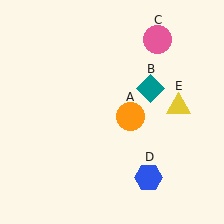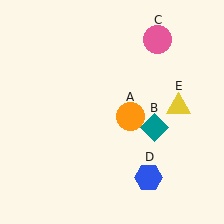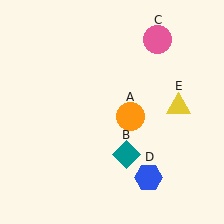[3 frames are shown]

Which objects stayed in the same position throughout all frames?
Orange circle (object A) and pink circle (object C) and blue hexagon (object D) and yellow triangle (object E) remained stationary.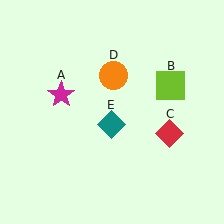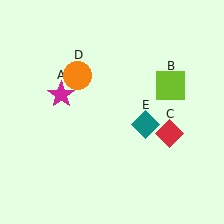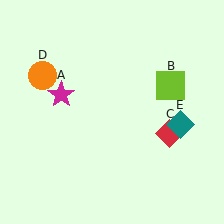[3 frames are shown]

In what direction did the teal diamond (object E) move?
The teal diamond (object E) moved right.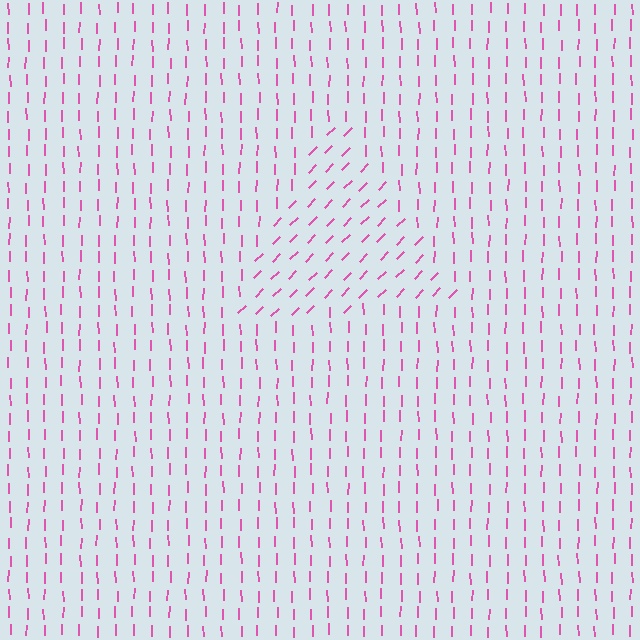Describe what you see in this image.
The image is filled with small pink line segments. A triangle region in the image has lines oriented differently from the surrounding lines, creating a visible texture boundary.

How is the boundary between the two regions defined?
The boundary is defined purely by a change in line orientation (approximately 45 degrees difference). All lines are the same color and thickness.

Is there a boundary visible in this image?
Yes, there is a texture boundary formed by a change in line orientation.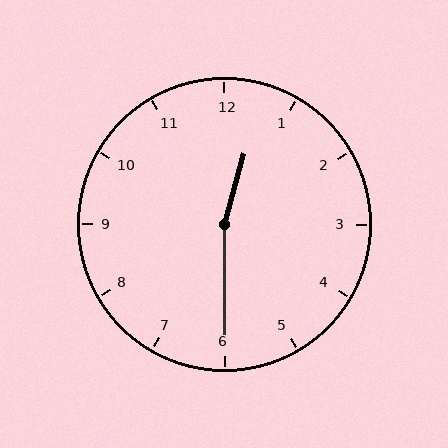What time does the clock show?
12:30.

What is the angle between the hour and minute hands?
Approximately 165 degrees.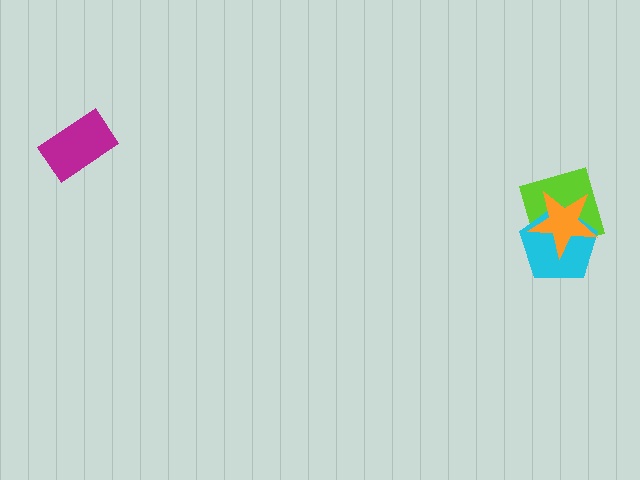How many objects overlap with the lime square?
2 objects overlap with the lime square.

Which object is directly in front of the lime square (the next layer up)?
The cyan pentagon is directly in front of the lime square.